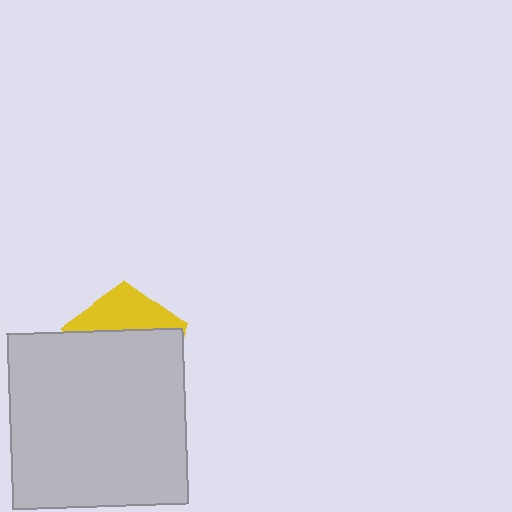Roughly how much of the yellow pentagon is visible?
A small part of it is visible (roughly 32%).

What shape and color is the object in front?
The object in front is a light gray square.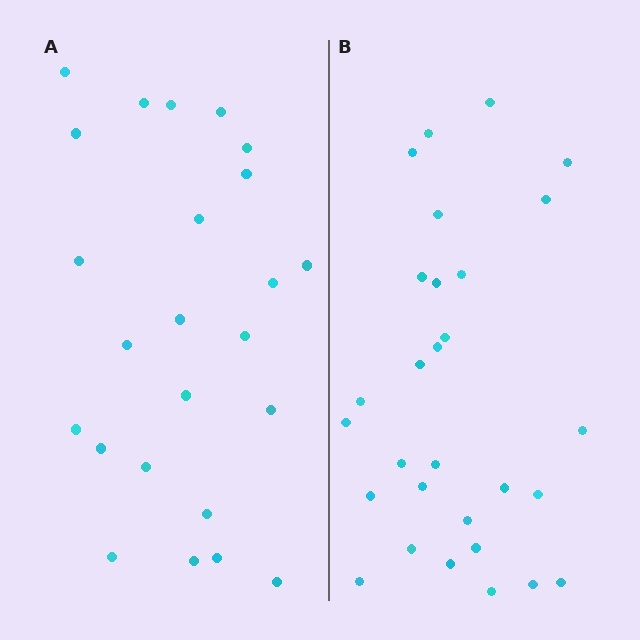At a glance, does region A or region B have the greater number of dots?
Region B (the right region) has more dots.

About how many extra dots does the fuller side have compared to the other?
Region B has about 5 more dots than region A.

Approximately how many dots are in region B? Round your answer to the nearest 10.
About 30 dots. (The exact count is 29, which rounds to 30.)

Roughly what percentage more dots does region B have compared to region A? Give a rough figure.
About 20% more.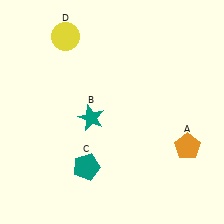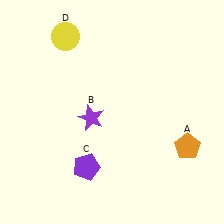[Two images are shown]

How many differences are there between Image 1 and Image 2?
There are 2 differences between the two images.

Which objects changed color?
B changed from teal to purple. C changed from teal to purple.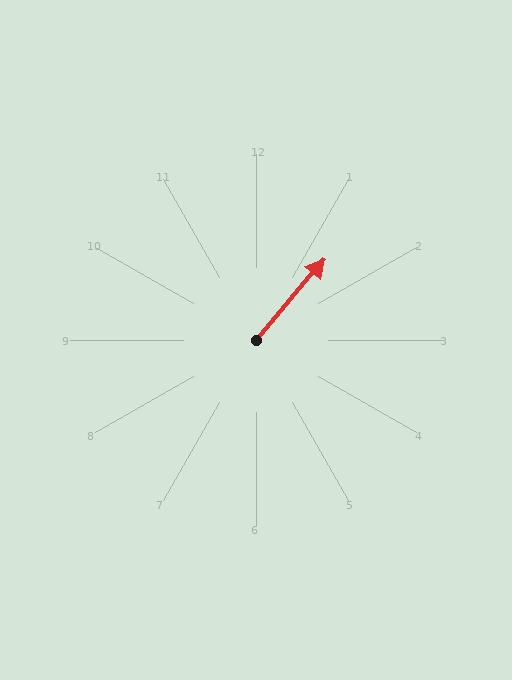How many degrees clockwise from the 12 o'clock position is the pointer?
Approximately 40 degrees.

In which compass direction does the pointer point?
Northeast.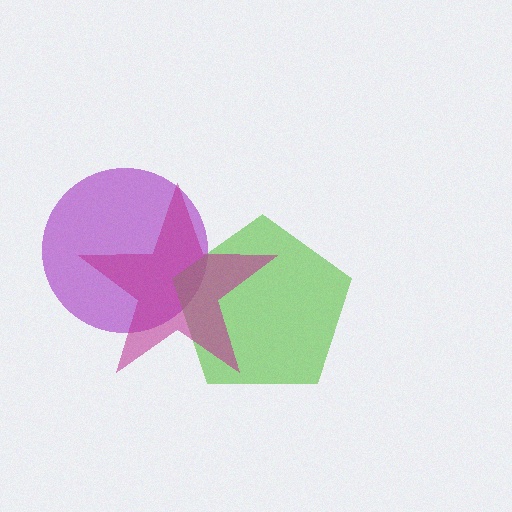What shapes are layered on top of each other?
The layered shapes are: a purple circle, a lime pentagon, a magenta star.